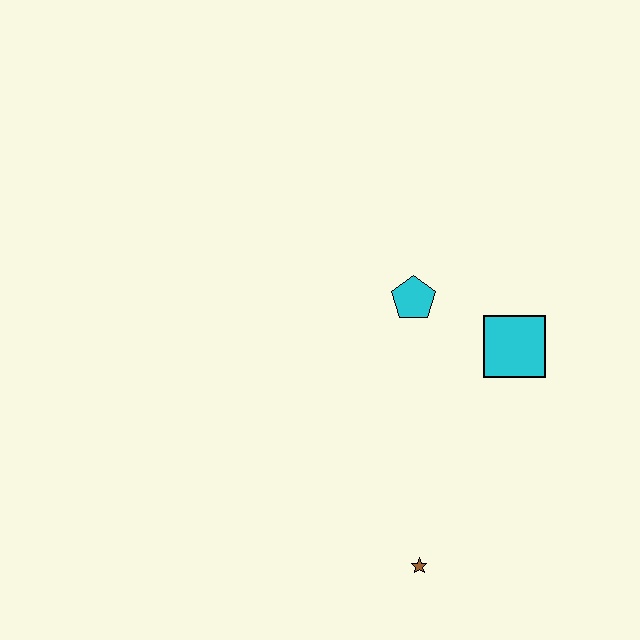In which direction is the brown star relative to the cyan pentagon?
The brown star is below the cyan pentagon.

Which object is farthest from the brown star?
The cyan pentagon is farthest from the brown star.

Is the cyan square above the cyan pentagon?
No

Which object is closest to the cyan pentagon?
The cyan square is closest to the cyan pentagon.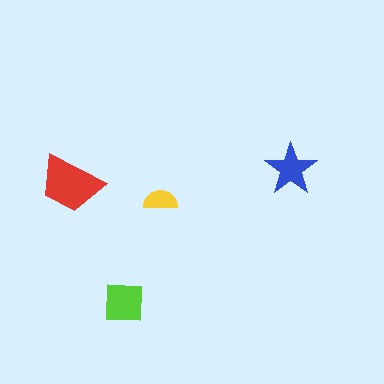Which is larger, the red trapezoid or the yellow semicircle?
The red trapezoid.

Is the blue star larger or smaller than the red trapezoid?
Smaller.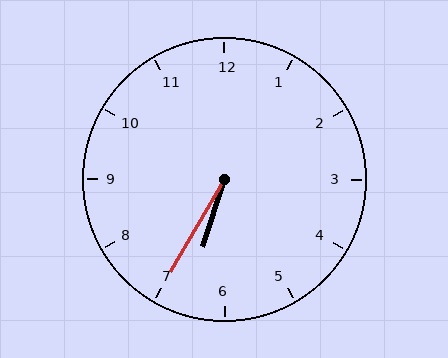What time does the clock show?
6:35.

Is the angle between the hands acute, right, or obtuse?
It is acute.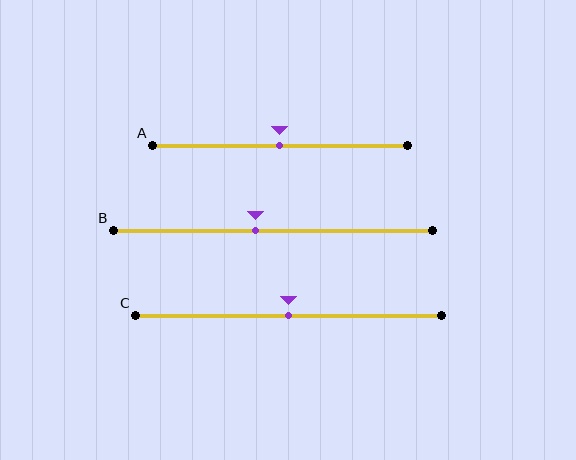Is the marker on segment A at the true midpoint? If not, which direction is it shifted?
Yes, the marker on segment A is at the true midpoint.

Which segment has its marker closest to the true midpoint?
Segment A has its marker closest to the true midpoint.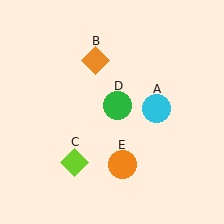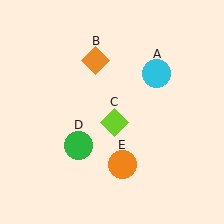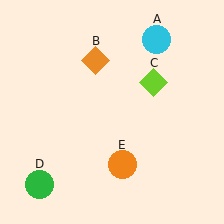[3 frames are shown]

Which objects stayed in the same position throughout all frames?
Orange diamond (object B) and orange circle (object E) remained stationary.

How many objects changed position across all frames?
3 objects changed position: cyan circle (object A), lime diamond (object C), green circle (object D).